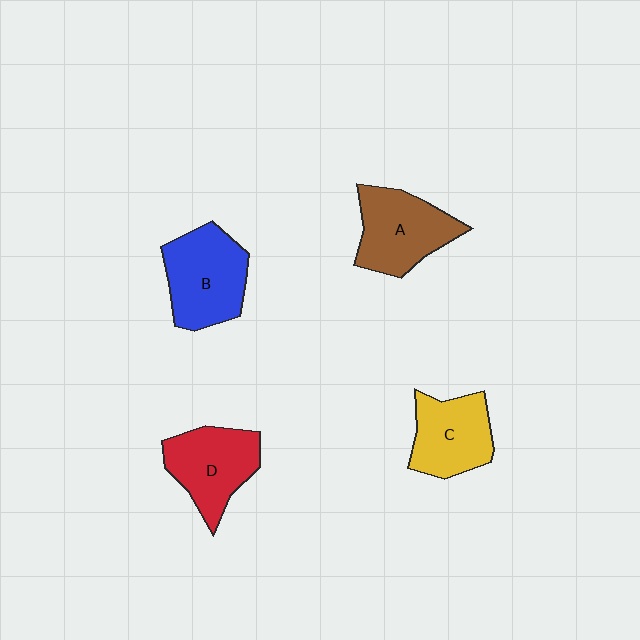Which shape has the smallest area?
Shape C (yellow).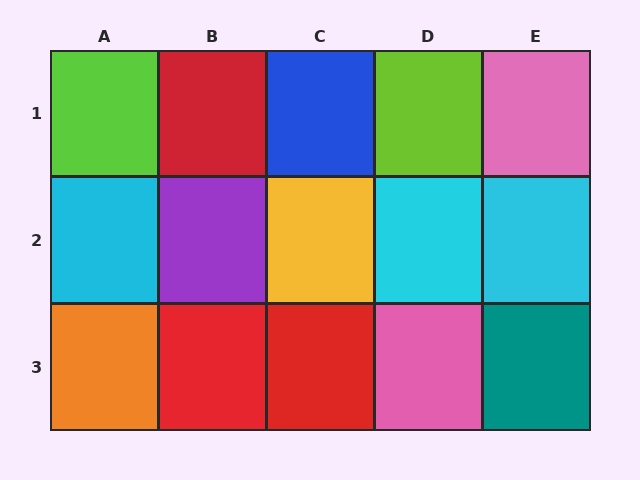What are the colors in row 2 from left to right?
Cyan, purple, yellow, cyan, cyan.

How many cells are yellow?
1 cell is yellow.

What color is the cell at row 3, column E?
Teal.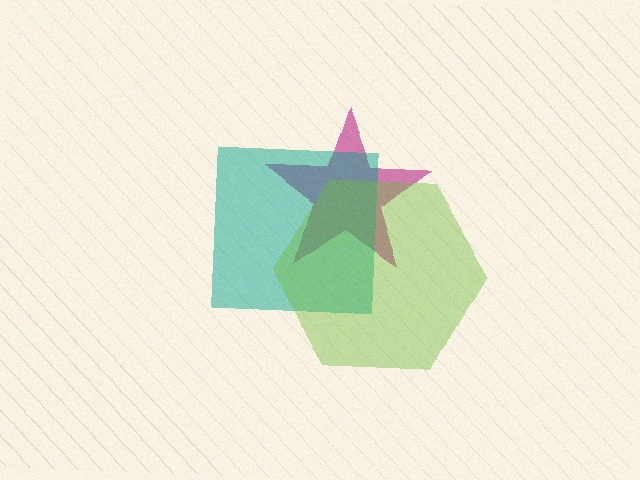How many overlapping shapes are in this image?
There are 3 overlapping shapes in the image.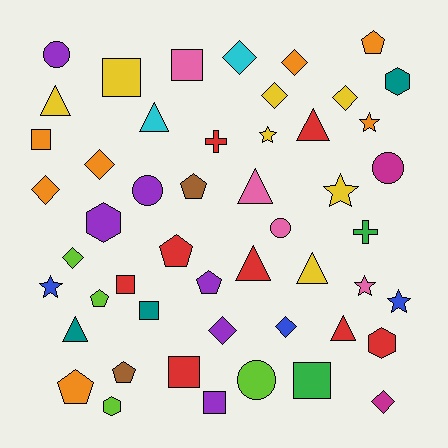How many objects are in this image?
There are 50 objects.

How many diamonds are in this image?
There are 10 diamonds.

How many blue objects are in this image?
There are 3 blue objects.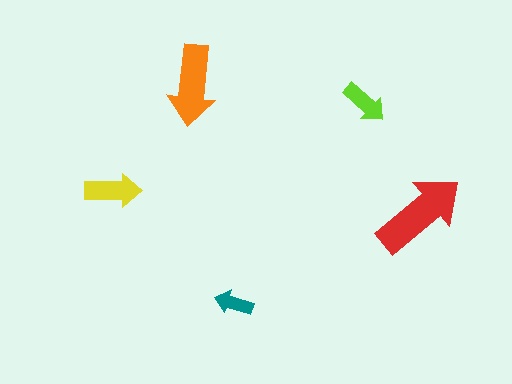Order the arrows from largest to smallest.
the red one, the orange one, the yellow one, the lime one, the teal one.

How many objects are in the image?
There are 5 objects in the image.